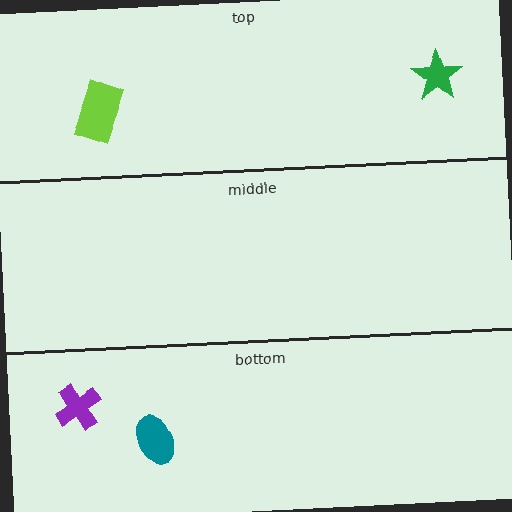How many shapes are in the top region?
2.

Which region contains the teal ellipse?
The bottom region.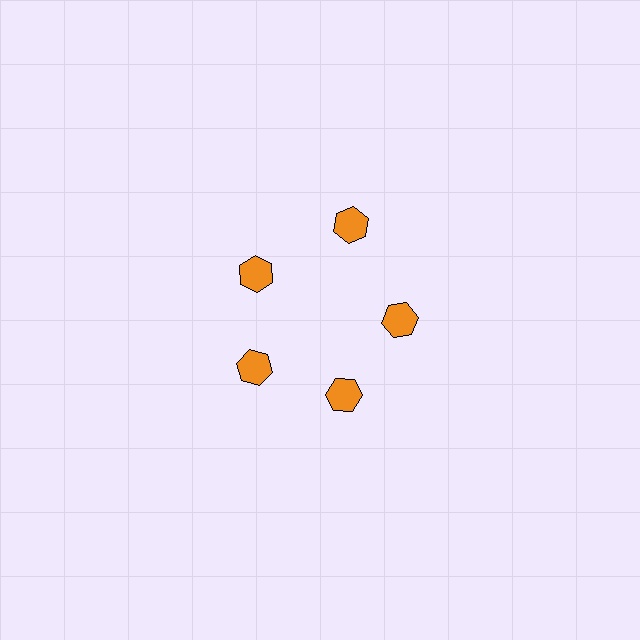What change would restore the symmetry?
The symmetry would be restored by moving it inward, back onto the ring so that all 5 hexagons sit at equal angles and equal distance from the center.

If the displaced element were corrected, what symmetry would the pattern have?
It would have 5-fold rotational symmetry — the pattern would map onto itself every 72 degrees.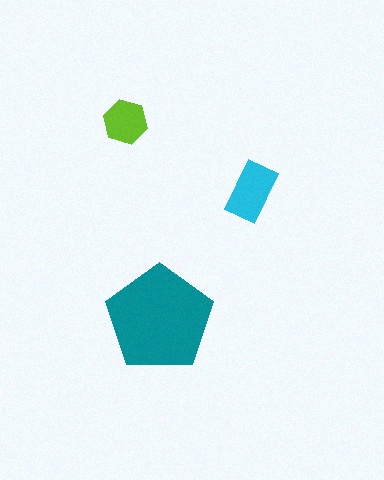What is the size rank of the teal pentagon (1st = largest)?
1st.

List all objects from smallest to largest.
The lime hexagon, the cyan rectangle, the teal pentagon.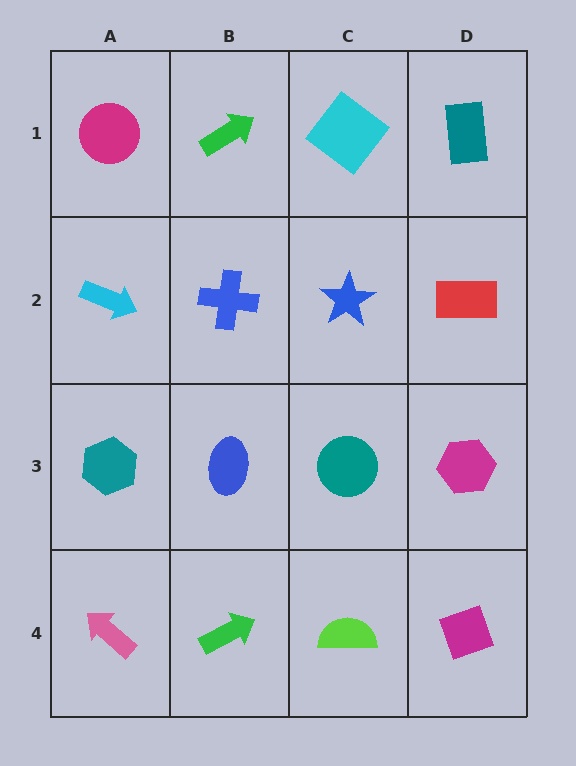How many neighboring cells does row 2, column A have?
3.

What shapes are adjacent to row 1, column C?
A blue star (row 2, column C), a green arrow (row 1, column B), a teal rectangle (row 1, column D).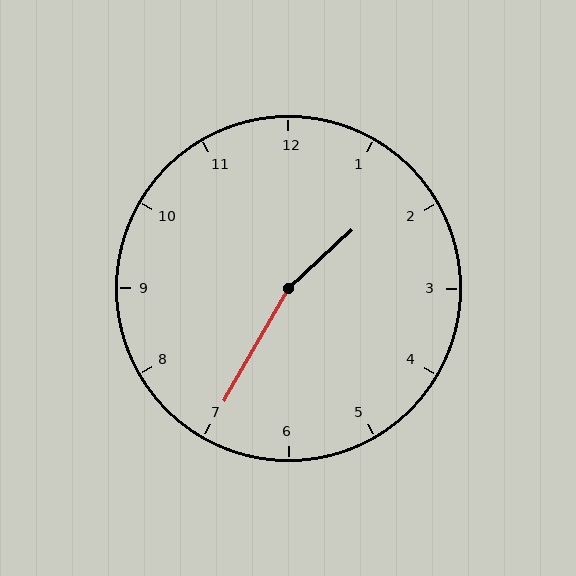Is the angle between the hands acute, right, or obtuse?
It is obtuse.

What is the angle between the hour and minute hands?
Approximately 162 degrees.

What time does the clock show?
1:35.